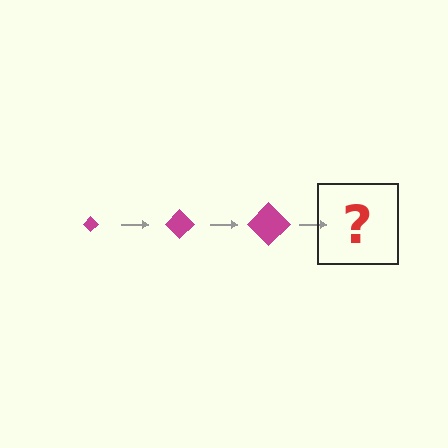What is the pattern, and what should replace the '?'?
The pattern is that the diamond gets progressively larger each step. The '?' should be a magenta diamond, larger than the previous one.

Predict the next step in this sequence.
The next step is a magenta diamond, larger than the previous one.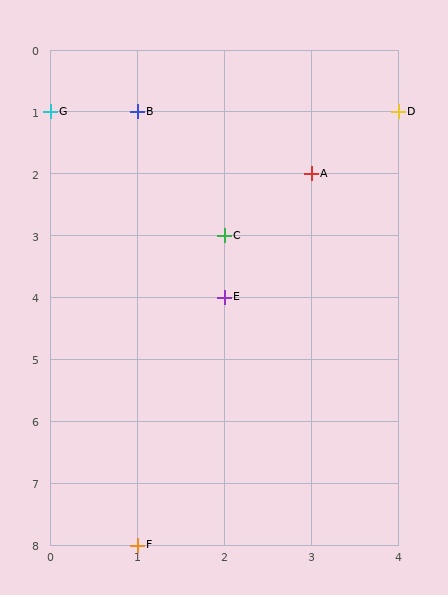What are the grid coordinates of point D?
Point D is at grid coordinates (4, 1).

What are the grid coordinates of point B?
Point B is at grid coordinates (1, 1).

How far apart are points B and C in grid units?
Points B and C are 1 column and 2 rows apart (about 2.2 grid units diagonally).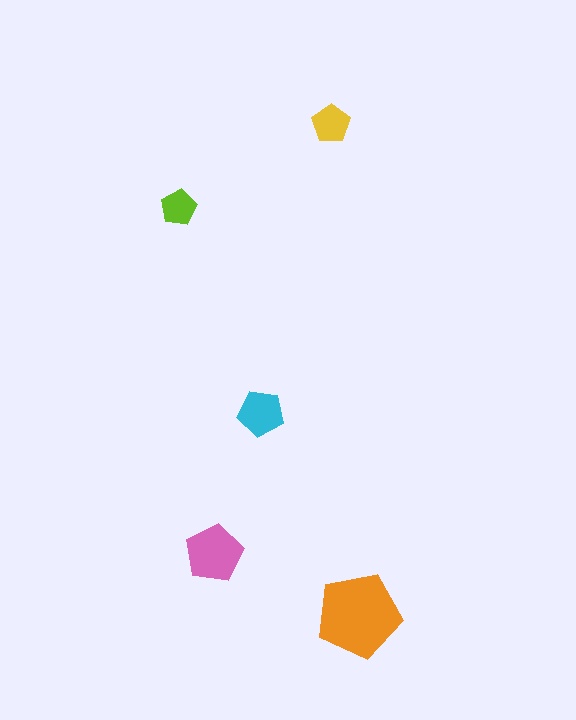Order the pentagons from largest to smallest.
the orange one, the pink one, the cyan one, the yellow one, the lime one.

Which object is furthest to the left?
The lime pentagon is leftmost.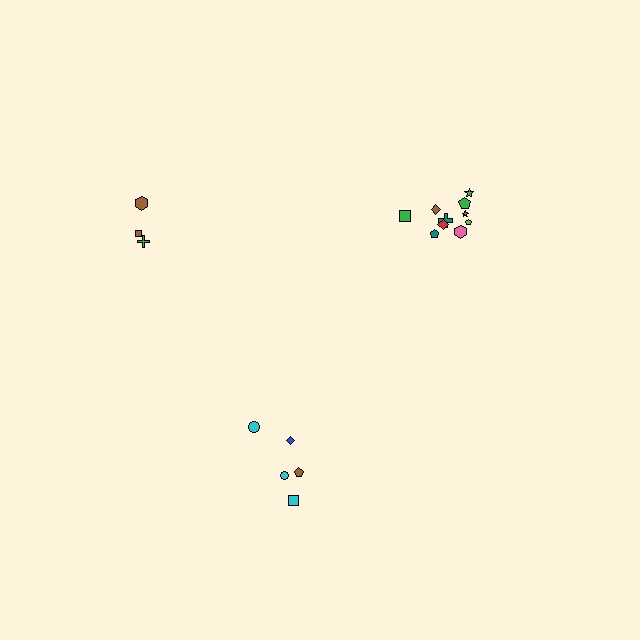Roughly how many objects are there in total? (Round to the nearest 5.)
Roughly 20 objects in total.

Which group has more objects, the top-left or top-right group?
The top-right group.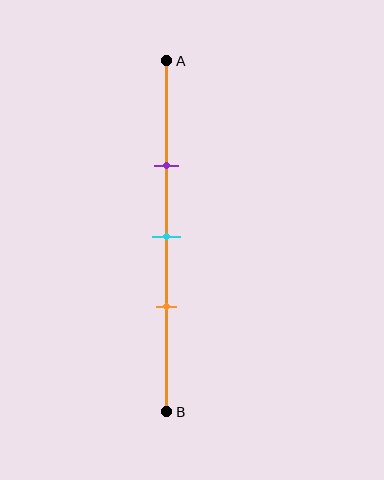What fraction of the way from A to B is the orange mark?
The orange mark is approximately 70% (0.7) of the way from A to B.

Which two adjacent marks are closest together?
The cyan and orange marks are the closest adjacent pair.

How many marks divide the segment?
There are 3 marks dividing the segment.